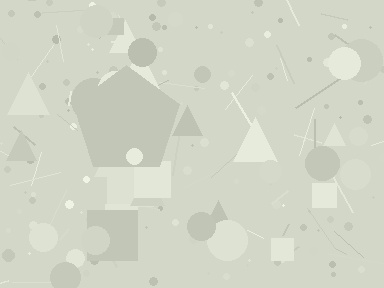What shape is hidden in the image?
A pentagon is hidden in the image.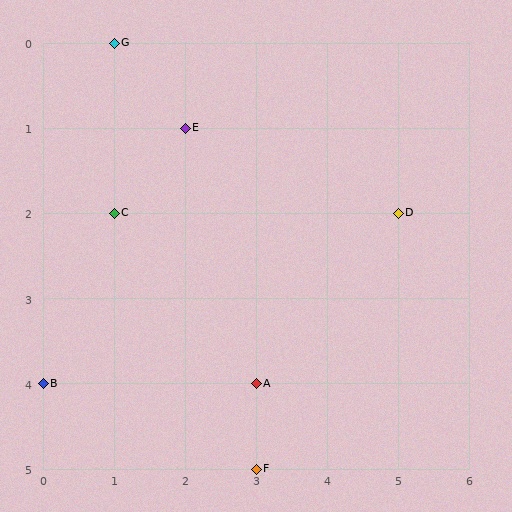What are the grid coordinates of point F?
Point F is at grid coordinates (3, 5).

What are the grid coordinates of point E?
Point E is at grid coordinates (2, 1).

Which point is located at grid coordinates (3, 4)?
Point A is at (3, 4).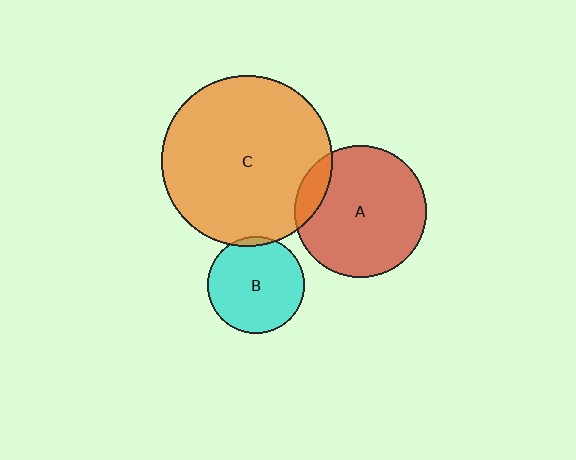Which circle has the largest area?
Circle C (orange).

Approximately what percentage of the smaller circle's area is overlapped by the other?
Approximately 10%.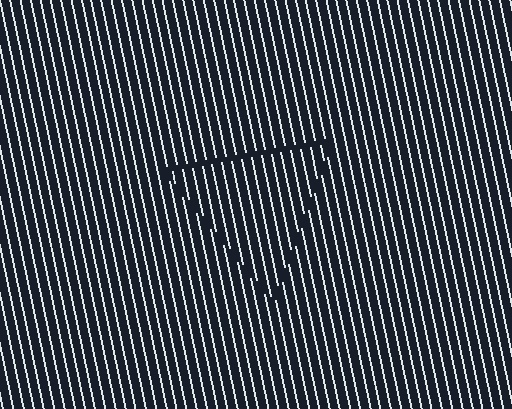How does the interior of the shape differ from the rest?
The interior of the shape contains the same grating, shifted by half a period — the contour is defined by the phase discontinuity where line-ends from the inner and outer gratings abut.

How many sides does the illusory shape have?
3 sides — the line-ends trace a triangle.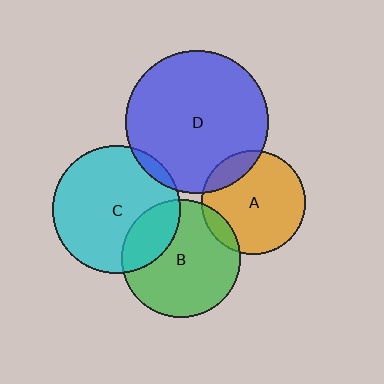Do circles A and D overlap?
Yes.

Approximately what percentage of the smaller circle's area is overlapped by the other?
Approximately 15%.